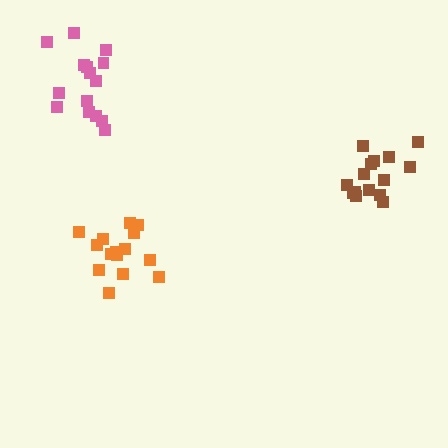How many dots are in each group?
Group 1: 15 dots, Group 2: 15 dots, Group 3: 15 dots (45 total).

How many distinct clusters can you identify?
There are 3 distinct clusters.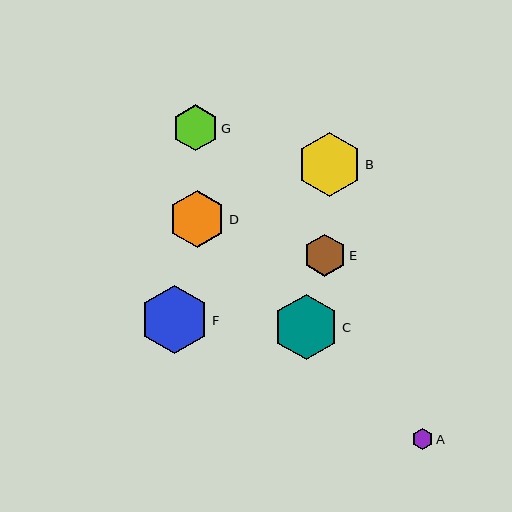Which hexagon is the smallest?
Hexagon A is the smallest with a size of approximately 21 pixels.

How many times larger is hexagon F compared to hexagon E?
Hexagon F is approximately 1.6 times the size of hexagon E.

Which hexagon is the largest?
Hexagon F is the largest with a size of approximately 68 pixels.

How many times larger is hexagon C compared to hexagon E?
Hexagon C is approximately 1.6 times the size of hexagon E.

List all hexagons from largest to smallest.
From largest to smallest: F, C, B, D, G, E, A.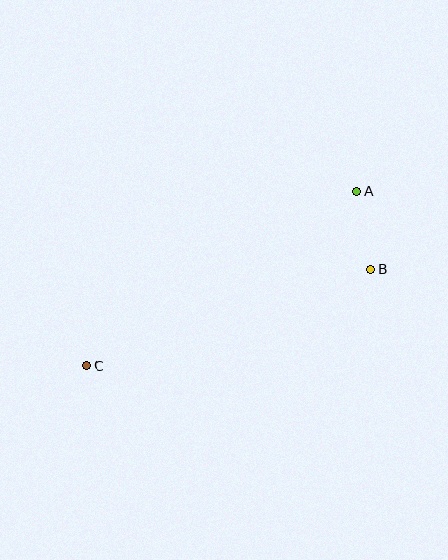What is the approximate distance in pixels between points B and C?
The distance between B and C is approximately 300 pixels.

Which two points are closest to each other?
Points A and B are closest to each other.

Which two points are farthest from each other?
Points A and C are farthest from each other.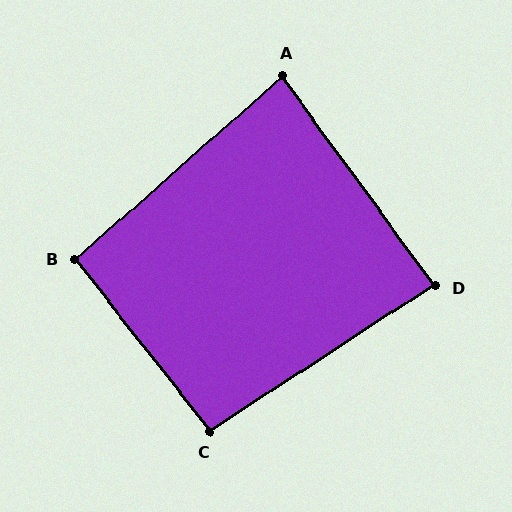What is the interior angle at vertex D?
Approximately 87 degrees (approximately right).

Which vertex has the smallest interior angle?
A, at approximately 85 degrees.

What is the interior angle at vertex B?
Approximately 93 degrees (approximately right).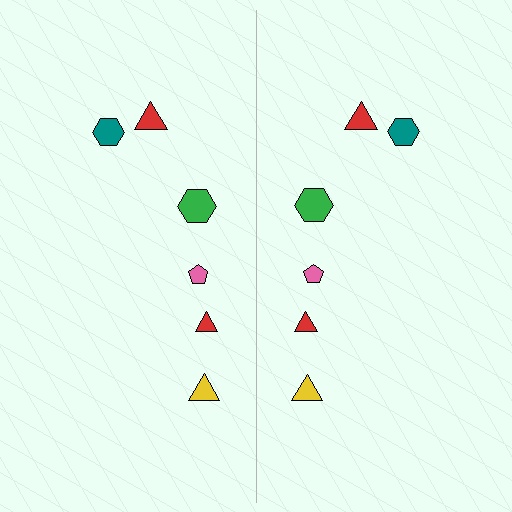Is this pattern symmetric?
Yes, this pattern has bilateral (reflection) symmetry.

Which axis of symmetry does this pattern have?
The pattern has a vertical axis of symmetry running through the center of the image.